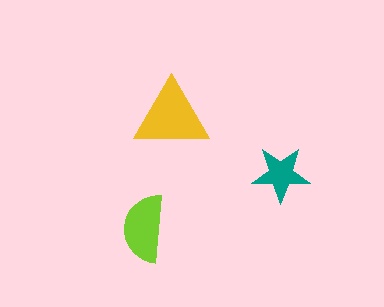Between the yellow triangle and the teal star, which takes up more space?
The yellow triangle.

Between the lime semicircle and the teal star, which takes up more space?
The lime semicircle.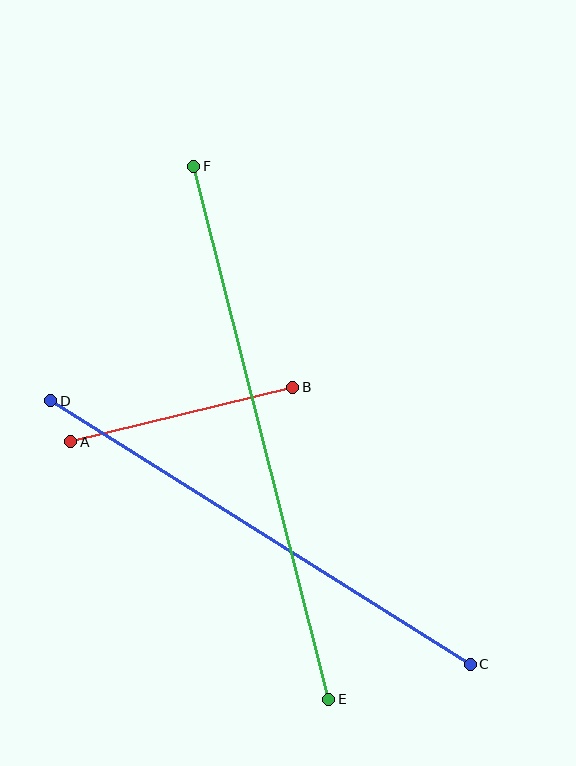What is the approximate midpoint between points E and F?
The midpoint is at approximately (261, 433) pixels.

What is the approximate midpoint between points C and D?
The midpoint is at approximately (260, 532) pixels.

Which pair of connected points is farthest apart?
Points E and F are farthest apart.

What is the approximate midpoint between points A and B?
The midpoint is at approximately (182, 414) pixels.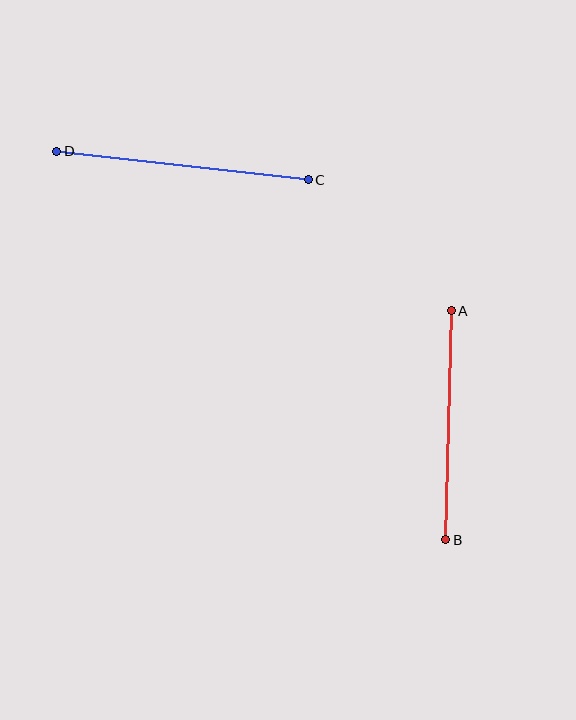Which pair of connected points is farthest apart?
Points C and D are farthest apart.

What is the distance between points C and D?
The distance is approximately 253 pixels.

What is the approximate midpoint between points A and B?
The midpoint is at approximately (448, 425) pixels.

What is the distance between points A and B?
The distance is approximately 229 pixels.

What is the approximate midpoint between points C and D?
The midpoint is at approximately (182, 165) pixels.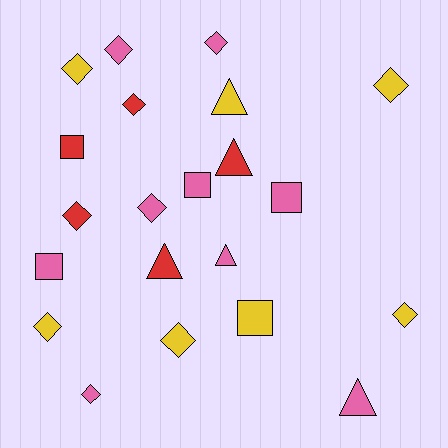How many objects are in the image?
There are 21 objects.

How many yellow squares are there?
There is 1 yellow square.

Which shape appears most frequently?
Diamond, with 11 objects.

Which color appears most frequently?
Pink, with 9 objects.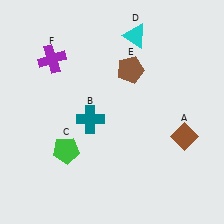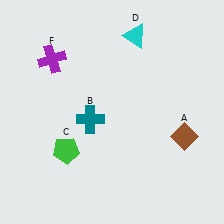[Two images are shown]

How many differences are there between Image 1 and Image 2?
There is 1 difference between the two images.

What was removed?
The brown pentagon (E) was removed in Image 2.